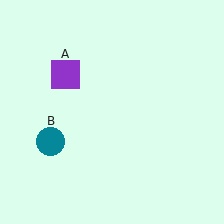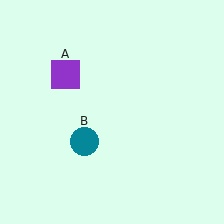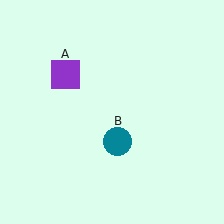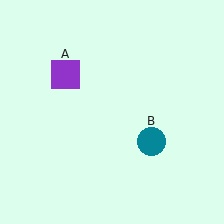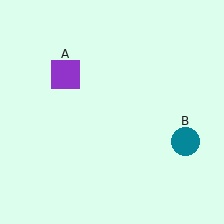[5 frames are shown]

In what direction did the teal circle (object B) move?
The teal circle (object B) moved right.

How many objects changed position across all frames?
1 object changed position: teal circle (object B).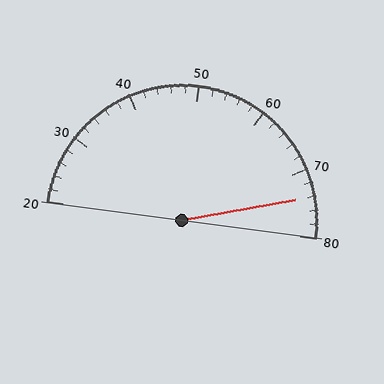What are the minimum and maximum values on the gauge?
The gauge ranges from 20 to 80.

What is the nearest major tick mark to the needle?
The nearest major tick mark is 70.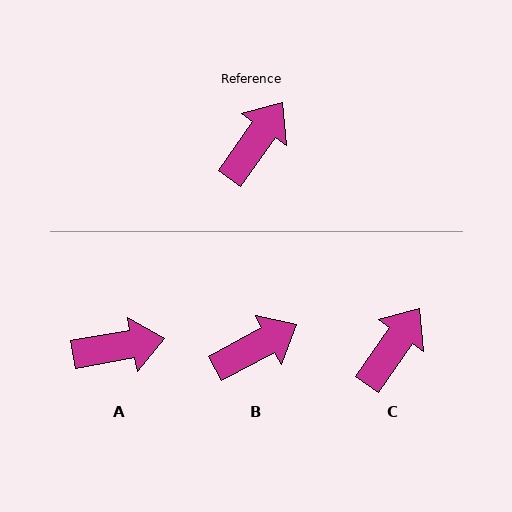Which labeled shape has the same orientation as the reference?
C.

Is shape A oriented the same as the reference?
No, it is off by about 45 degrees.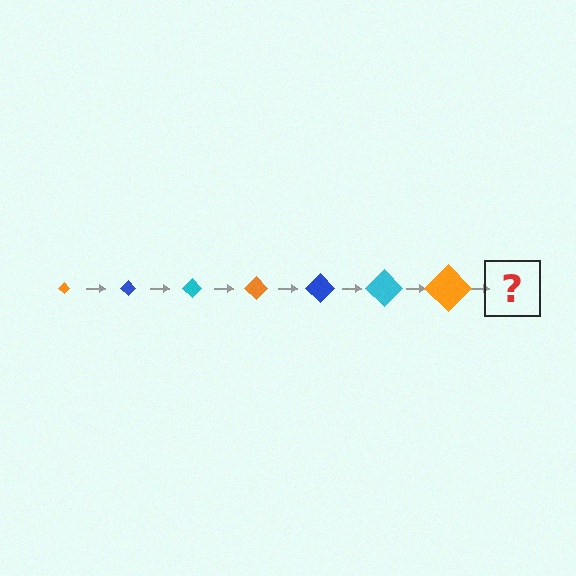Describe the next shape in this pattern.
It should be a blue diamond, larger than the previous one.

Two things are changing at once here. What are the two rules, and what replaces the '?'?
The two rules are that the diamond grows larger each step and the color cycles through orange, blue, and cyan. The '?' should be a blue diamond, larger than the previous one.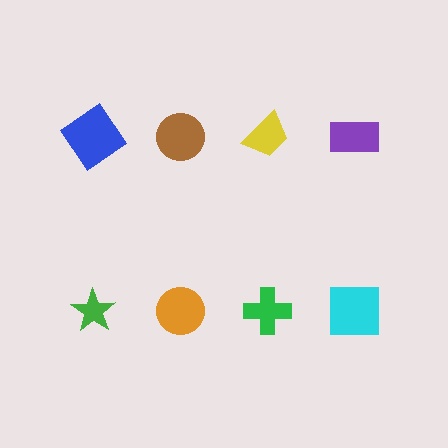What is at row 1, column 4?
A purple rectangle.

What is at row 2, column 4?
A cyan square.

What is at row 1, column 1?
A blue diamond.